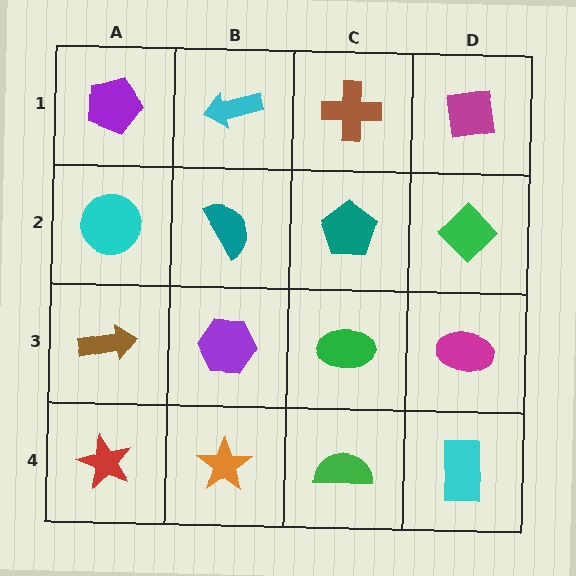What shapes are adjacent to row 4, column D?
A magenta ellipse (row 3, column D), a green semicircle (row 4, column C).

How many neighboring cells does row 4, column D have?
2.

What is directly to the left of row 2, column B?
A cyan circle.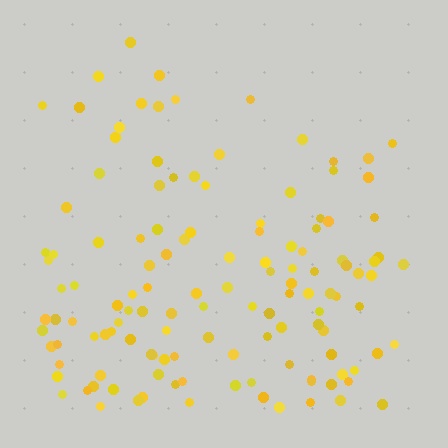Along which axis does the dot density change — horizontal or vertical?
Vertical.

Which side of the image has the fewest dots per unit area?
The top.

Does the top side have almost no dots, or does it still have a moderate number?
Still a moderate number, just noticeably fewer than the bottom.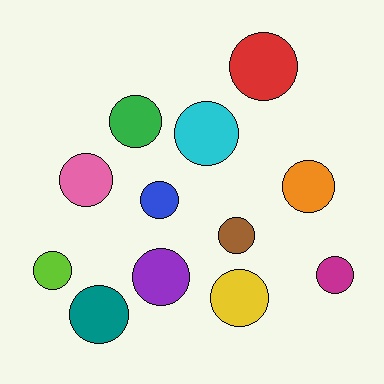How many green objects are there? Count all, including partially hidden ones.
There is 1 green object.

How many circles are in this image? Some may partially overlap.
There are 12 circles.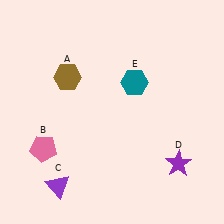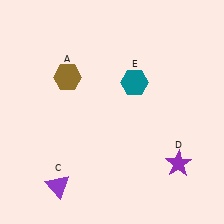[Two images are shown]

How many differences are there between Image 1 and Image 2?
There is 1 difference between the two images.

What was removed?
The pink pentagon (B) was removed in Image 2.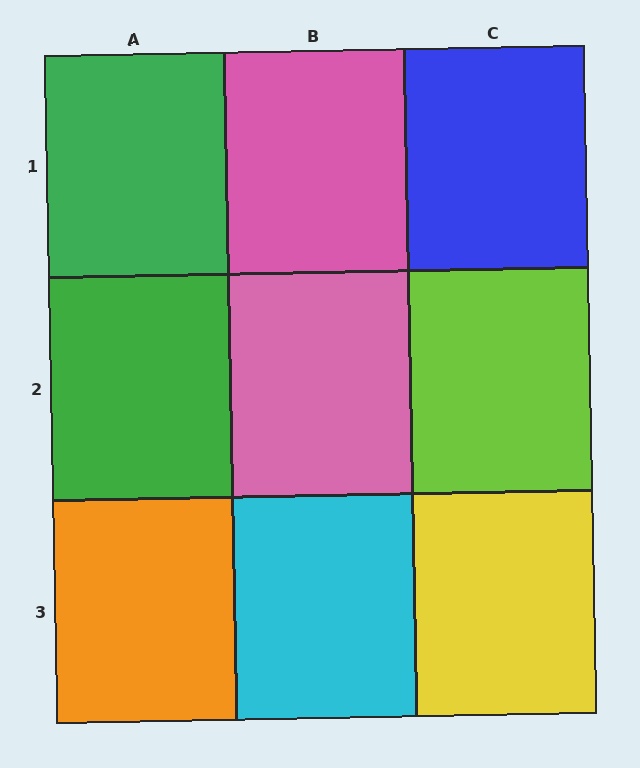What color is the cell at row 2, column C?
Lime.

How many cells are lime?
1 cell is lime.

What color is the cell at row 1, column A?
Green.